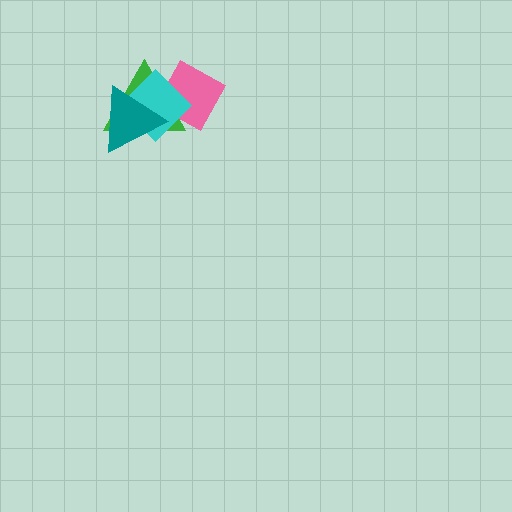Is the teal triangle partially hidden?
No, no other shape covers it.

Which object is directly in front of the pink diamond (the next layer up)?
The green triangle is directly in front of the pink diamond.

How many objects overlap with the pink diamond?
3 objects overlap with the pink diamond.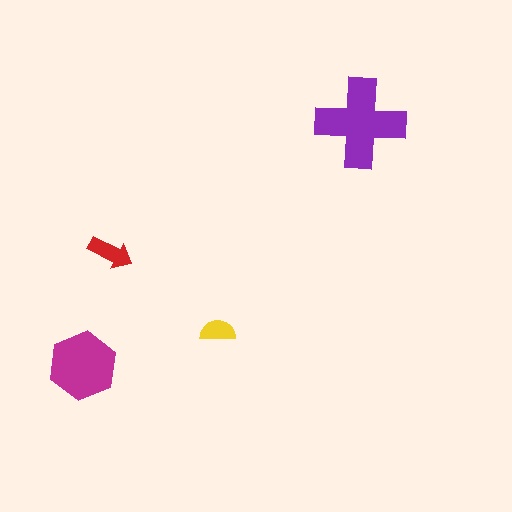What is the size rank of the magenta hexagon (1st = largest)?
2nd.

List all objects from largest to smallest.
The purple cross, the magenta hexagon, the red arrow, the yellow semicircle.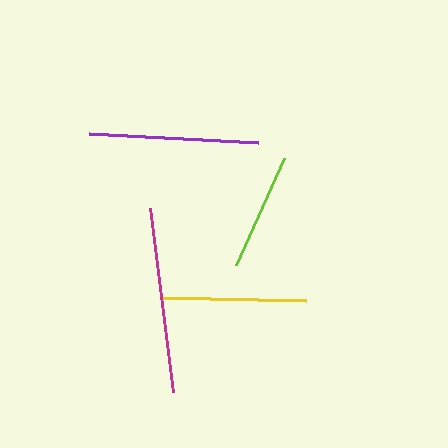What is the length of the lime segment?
The lime segment is approximately 117 pixels long.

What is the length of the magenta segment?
The magenta segment is approximately 186 pixels long.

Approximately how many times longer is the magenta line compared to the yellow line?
The magenta line is approximately 1.3 times the length of the yellow line.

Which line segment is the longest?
The magenta line is the longest at approximately 186 pixels.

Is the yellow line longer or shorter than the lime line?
The yellow line is longer than the lime line.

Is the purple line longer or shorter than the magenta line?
The magenta line is longer than the purple line.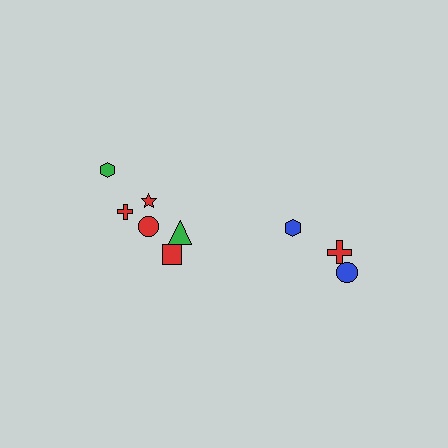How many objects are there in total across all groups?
There are 9 objects.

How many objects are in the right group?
There are 3 objects.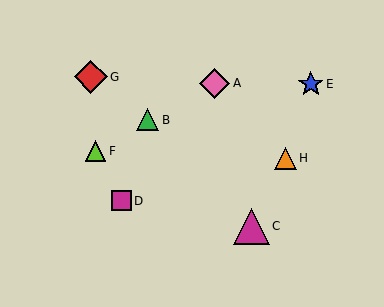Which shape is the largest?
The magenta triangle (labeled C) is the largest.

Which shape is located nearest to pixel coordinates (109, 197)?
The magenta square (labeled D) at (121, 201) is nearest to that location.